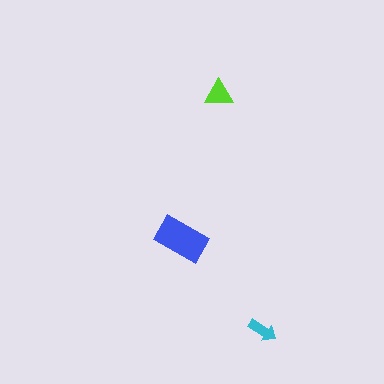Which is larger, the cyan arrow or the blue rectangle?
The blue rectangle.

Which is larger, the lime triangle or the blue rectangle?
The blue rectangle.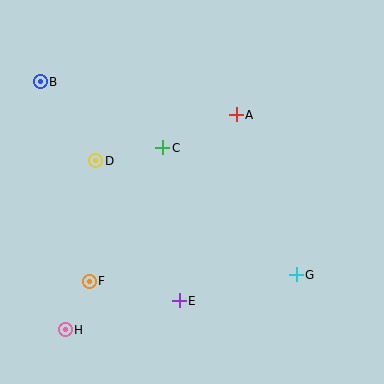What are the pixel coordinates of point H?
Point H is at (65, 330).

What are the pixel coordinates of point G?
Point G is at (296, 275).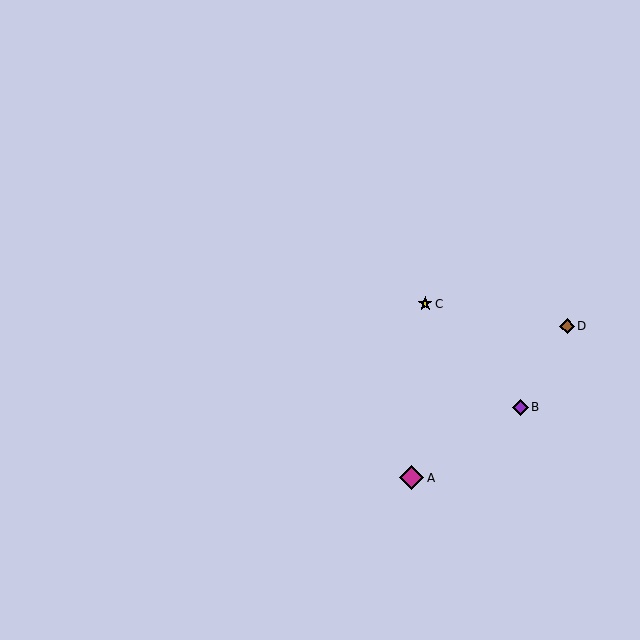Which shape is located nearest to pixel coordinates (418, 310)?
The yellow star (labeled C) at (425, 304) is nearest to that location.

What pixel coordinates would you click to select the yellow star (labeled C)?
Click at (425, 304) to select the yellow star C.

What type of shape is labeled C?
Shape C is a yellow star.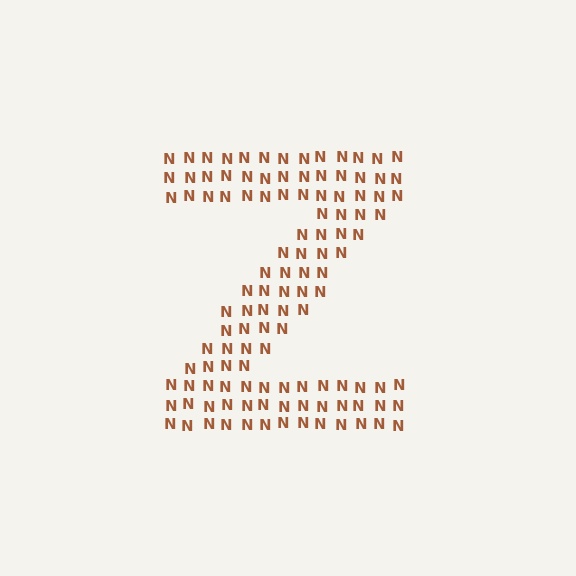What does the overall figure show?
The overall figure shows the letter Z.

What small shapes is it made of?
It is made of small letter N's.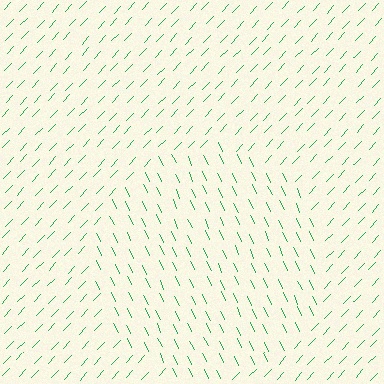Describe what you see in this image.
The image is filled with small green line segments. A circle region in the image has lines oriented differently from the surrounding lines, creating a visible texture boundary.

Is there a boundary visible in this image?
Yes, there is a texture boundary formed by a change in line orientation.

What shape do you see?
I see a circle.